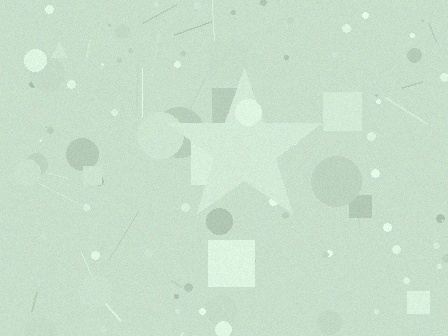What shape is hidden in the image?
A star is hidden in the image.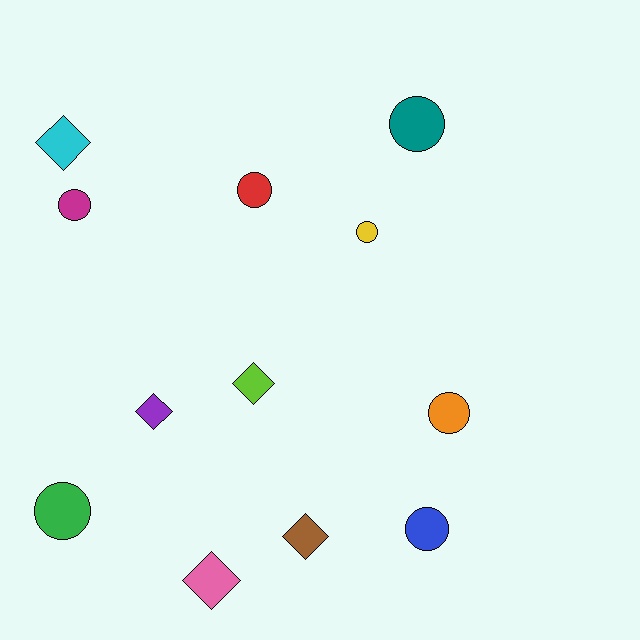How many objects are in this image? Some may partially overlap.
There are 12 objects.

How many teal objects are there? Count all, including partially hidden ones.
There is 1 teal object.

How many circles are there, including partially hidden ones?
There are 7 circles.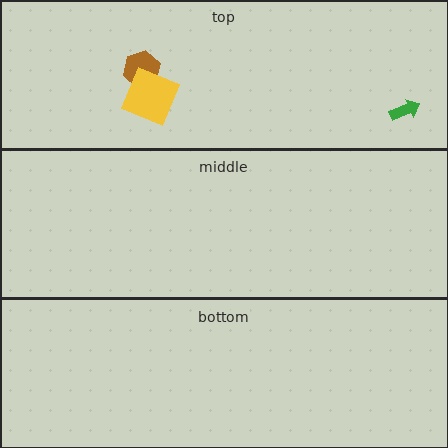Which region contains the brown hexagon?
The top region.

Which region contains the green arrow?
The top region.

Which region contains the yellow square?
The top region.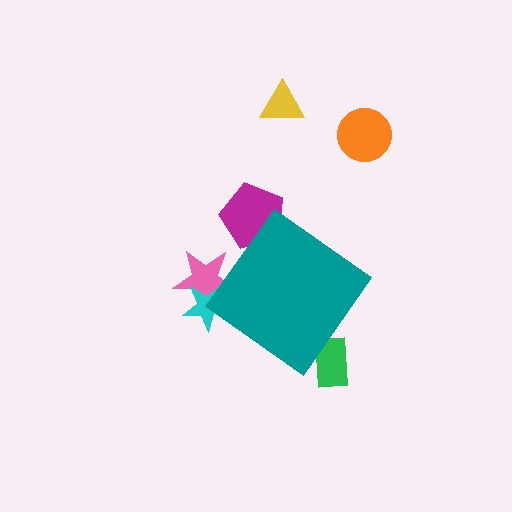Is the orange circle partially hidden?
No, the orange circle is fully visible.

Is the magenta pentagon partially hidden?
Yes, the magenta pentagon is partially hidden behind the teal diamond.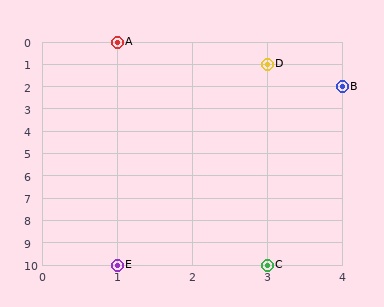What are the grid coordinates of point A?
Point A is at grid coordinates (1, 0).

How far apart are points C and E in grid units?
Points C and E are 2 columns apart.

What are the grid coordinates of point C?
Point C is at grid coordinates (3, 10).